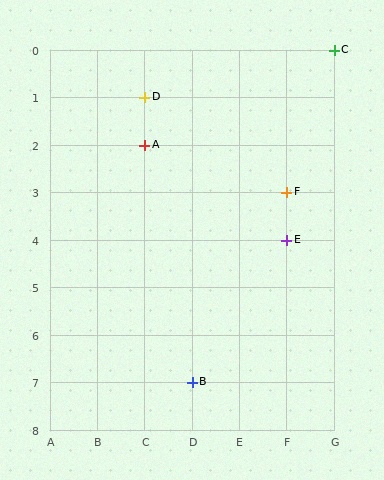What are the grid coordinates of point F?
Point F is at grid coordinates (F, 3).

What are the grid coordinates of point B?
Point B is at grid coordinates (D, 7).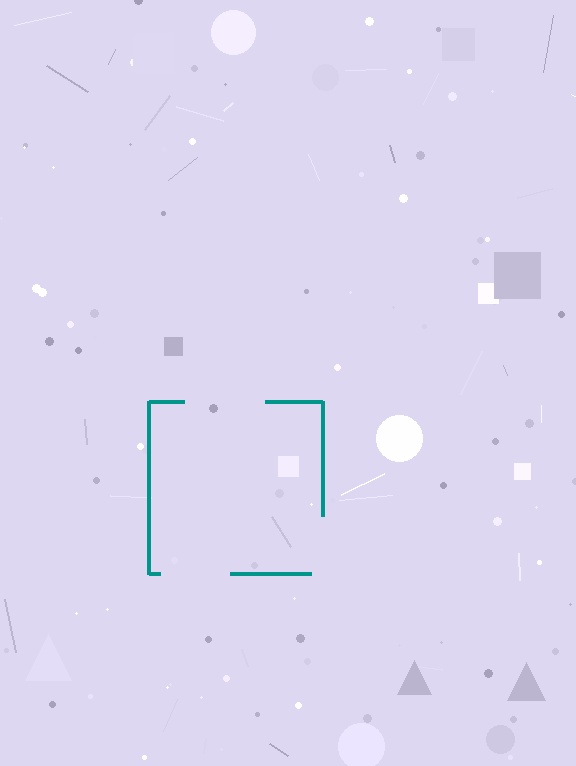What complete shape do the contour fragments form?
The contour fragments form a square.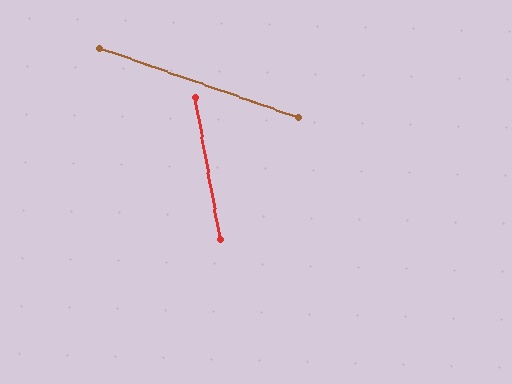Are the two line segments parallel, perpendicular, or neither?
Neither parallel nor perpendicular — they differ by about 61°.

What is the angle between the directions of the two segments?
Approximately 61 degrees.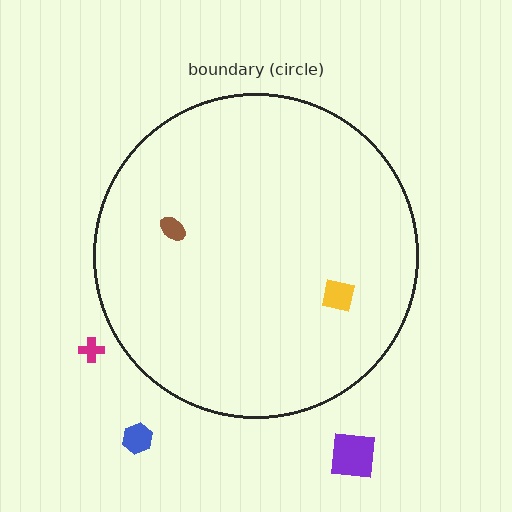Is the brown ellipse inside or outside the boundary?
Inside.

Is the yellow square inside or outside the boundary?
Inside.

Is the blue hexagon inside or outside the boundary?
Outside.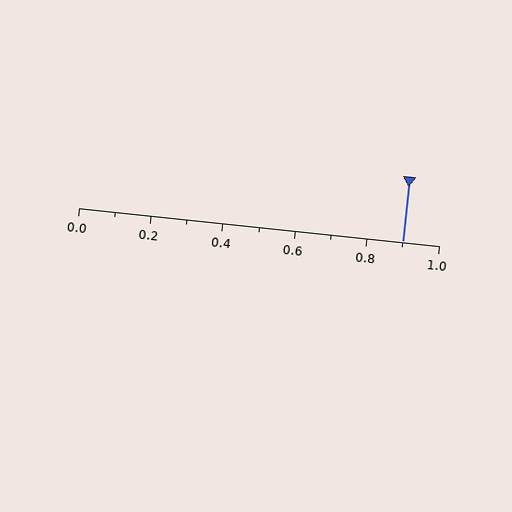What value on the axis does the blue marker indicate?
The marker indicates approximately 0.9.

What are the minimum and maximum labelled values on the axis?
The axis runs from 0.0 to 1.0.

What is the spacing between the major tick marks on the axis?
The major ticks are spaced 0.2 apart.